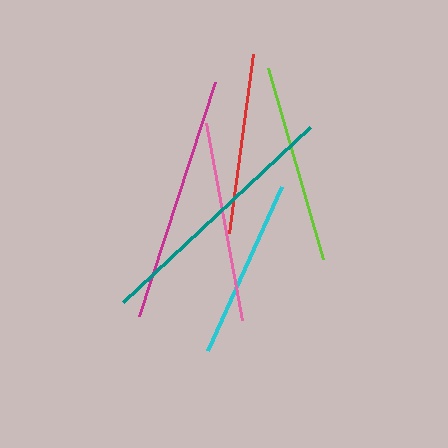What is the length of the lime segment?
The lime segment is approximately 199 pixels long.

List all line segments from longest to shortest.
From longest to shortest: teal, magenta, pink, lime, red, cyan.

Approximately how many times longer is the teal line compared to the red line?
The teal line is approximately 1.4 times the length of the red line.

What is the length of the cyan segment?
The cyan segment is approximately 180 pixels long.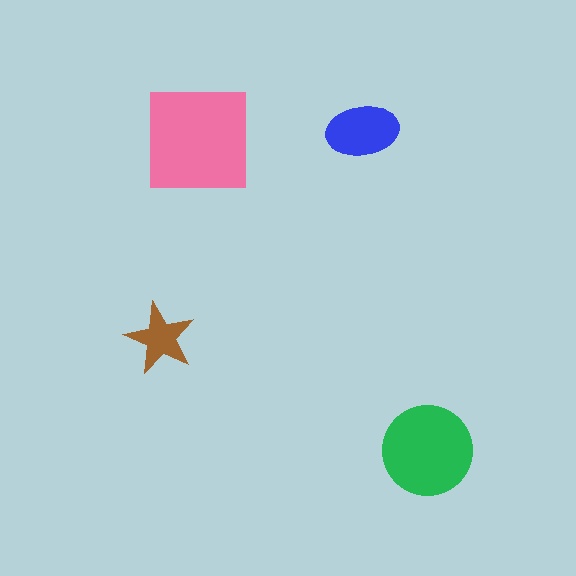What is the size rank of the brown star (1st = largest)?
4th.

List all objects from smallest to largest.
The brown star, the blue ellipse, the green circle, the pink square.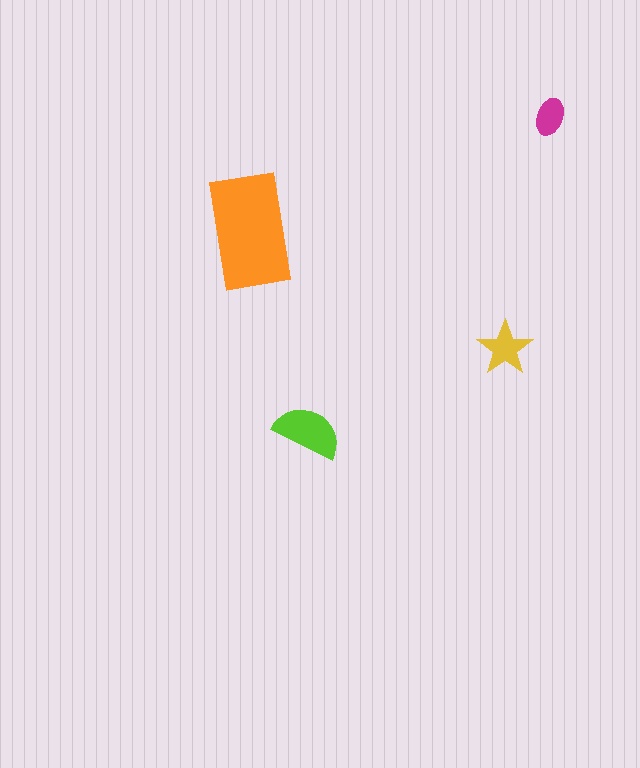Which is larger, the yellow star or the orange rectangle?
The orange rectangle.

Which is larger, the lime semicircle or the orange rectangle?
The orange rectangle.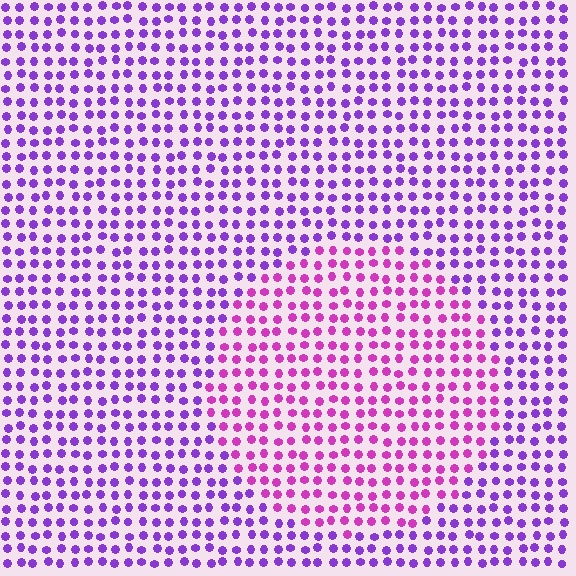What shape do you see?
I see a circle.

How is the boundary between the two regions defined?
The boundary is defined purely by a slight shift in hue (about 37 degrees). Spacing, size, and orientation are identical on both sides.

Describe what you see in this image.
The image is filled with small purple elements in a uniform arrangement. A circle-shaped region is visible where the elements are tinted to a slightly different hue, forming a subtle color boundary.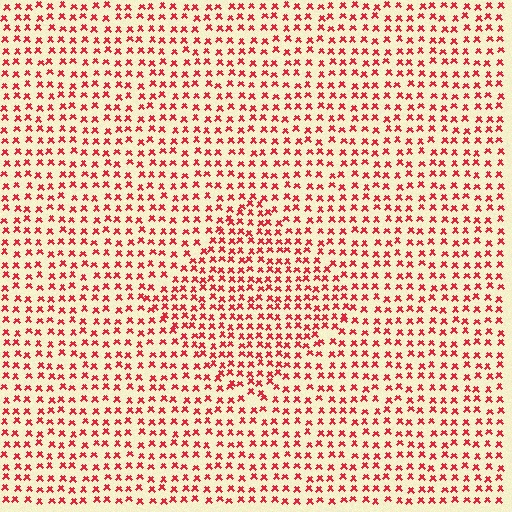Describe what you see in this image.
The image contains small red elements arranged at two different densities. A diamond-shaped region is visible where the elements are more densely packed than the surrounding area.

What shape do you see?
I see a diamond.